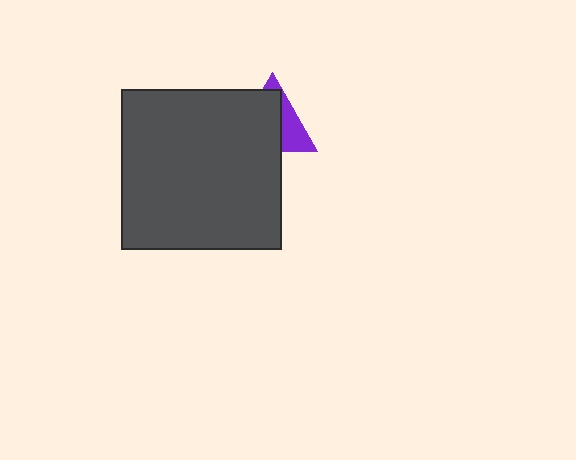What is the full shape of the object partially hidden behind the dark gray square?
The partially hidden object is a purple triangle.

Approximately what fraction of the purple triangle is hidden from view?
Roughly 63% of the purple triangle is hidden behind the dark gray square.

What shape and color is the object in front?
The object in front is a dark gray square.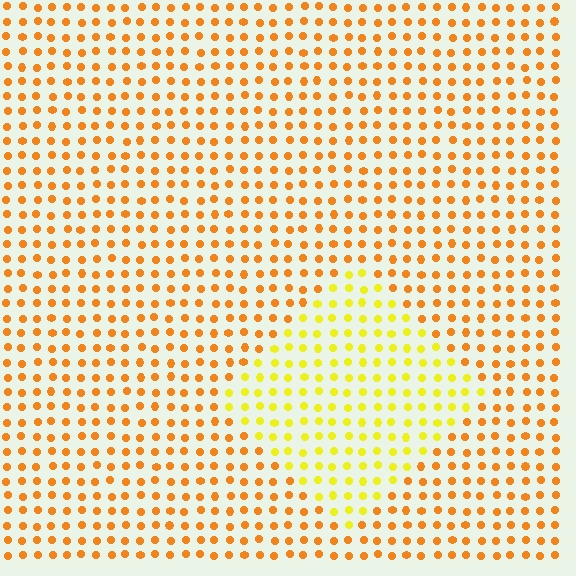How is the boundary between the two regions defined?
The boundary is defined purely by a slight shift in hue (about 32 degrees). Spacing, size, and orientation are identical on both sides.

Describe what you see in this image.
The image is filled with small orange elements in a uniform arrangement. A diamond-shaped region is visible where the elements are tinted to a slightly different hue, forming a subtle color boundary.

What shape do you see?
I see a diamond.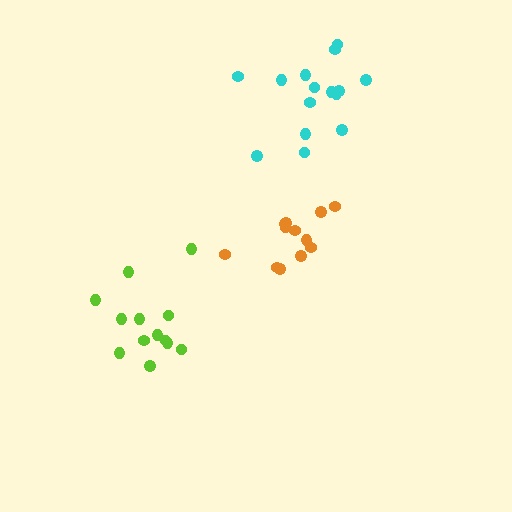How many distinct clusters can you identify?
There are 3 distinct clusters.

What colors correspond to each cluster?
The clusters are colored: orange, lime, cyan.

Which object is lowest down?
The lime cluster is bottommost.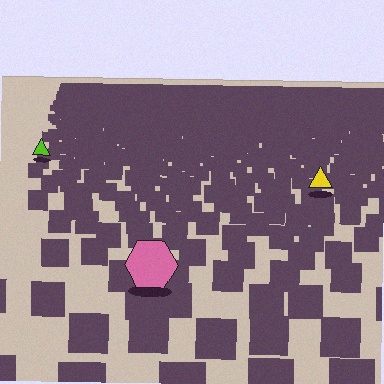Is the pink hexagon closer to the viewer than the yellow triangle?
Yes. The pink hexagon is closer — you can tell from the texture gradient: the ground texture is coarser near it.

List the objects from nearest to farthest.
From nearest to farthest: the pink hexagon, the yellow triangle, the lime triangle.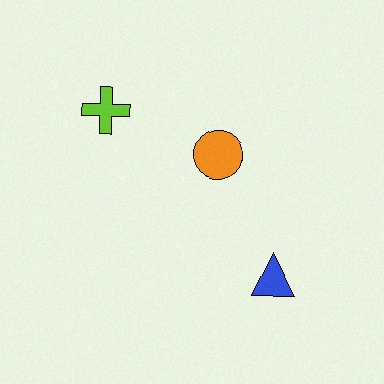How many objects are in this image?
There are 3 objects.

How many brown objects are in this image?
There are no brown objects.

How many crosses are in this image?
There is 1 cross.